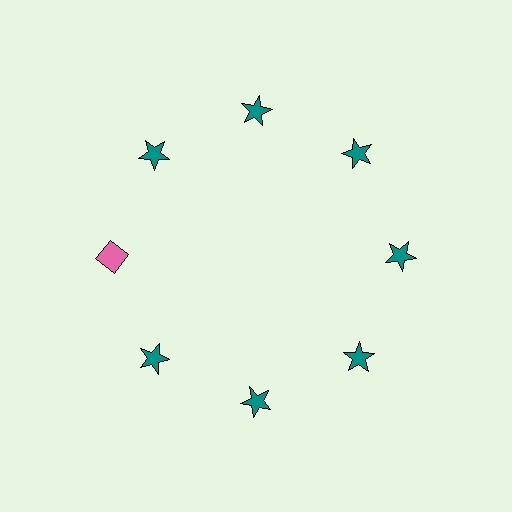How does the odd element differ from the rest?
It differs in both color (pink instead of teal) and shape (diamond instead of star).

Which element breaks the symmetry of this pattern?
The pink diamond at roughly the 9 o'clock position breaks the symmetry. All other shapes are teal stars.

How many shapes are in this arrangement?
There are 8 shapes arranged in a ring pattern.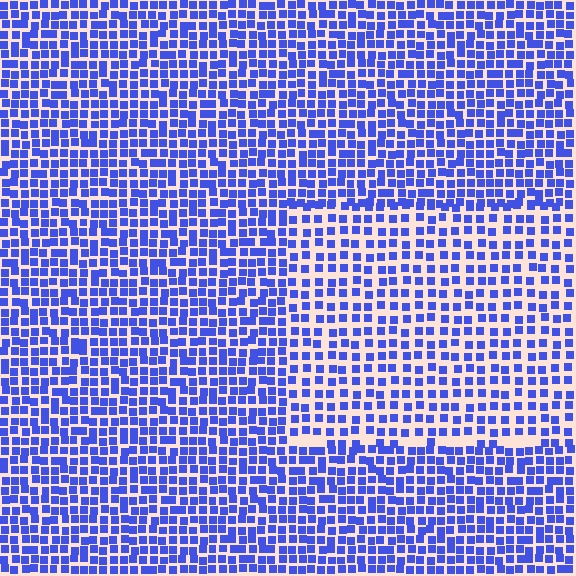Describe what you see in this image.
The image contains small blue elements arranged at two different densities. A rectangle-shaped region is visible where the elements are less densely packed than the surrounding area.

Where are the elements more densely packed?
The elements are more densely packed outside the rectangle boundary.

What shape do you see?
I see a rectangle.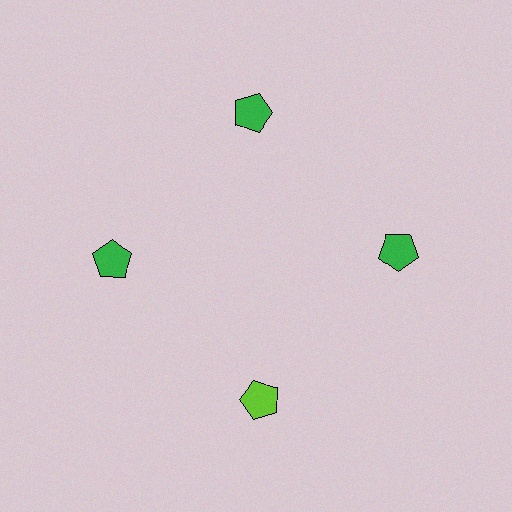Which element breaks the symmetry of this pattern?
The lime pentagon at roughly the 6 o'clock position breaks the symmetry. All other shapes are green pentagons.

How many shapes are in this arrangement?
There are 4 shapes arranged in a ring pattern.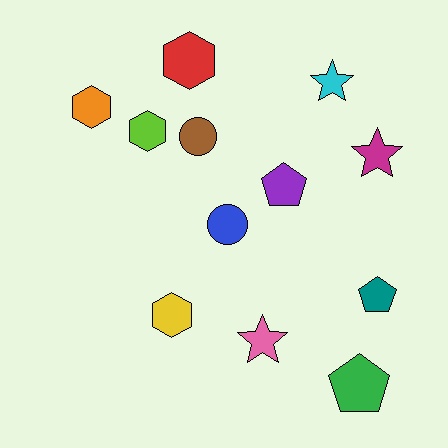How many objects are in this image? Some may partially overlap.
There are 12 objects.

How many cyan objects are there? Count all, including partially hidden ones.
There is 1 cyan object.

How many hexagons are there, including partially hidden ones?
There are 4 hexagons.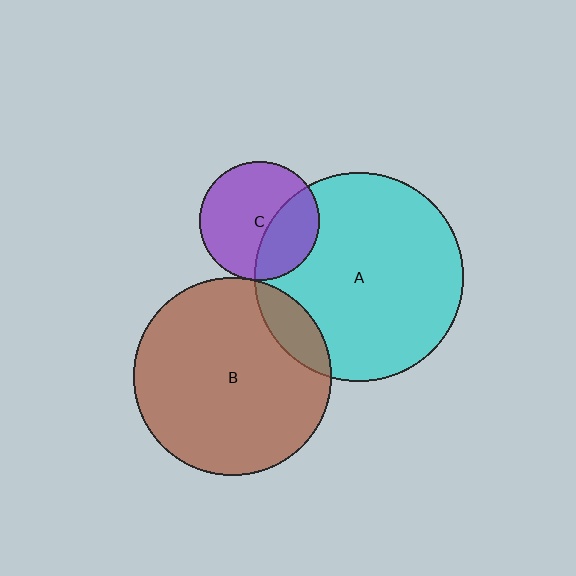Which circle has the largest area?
Circle A (cyan).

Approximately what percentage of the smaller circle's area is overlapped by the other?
Approximately 10%.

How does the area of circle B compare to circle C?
Approximately 2.7 times.